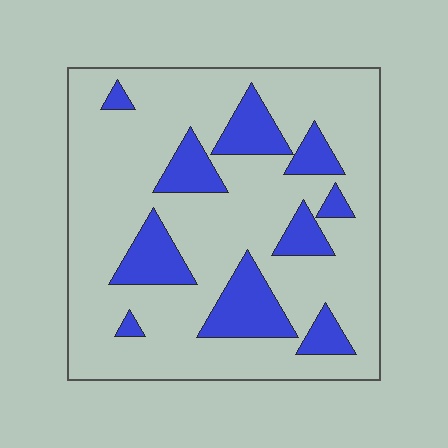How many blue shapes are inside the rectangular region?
10.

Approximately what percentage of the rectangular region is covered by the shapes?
Approximately 20%.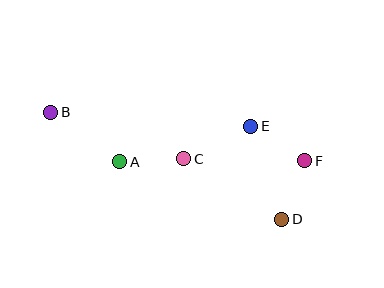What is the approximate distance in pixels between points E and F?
The distance between E and F is approximately 64 pixels.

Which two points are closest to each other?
Points D and F are closest to each other.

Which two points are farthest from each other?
Points B and F are farthest from each other.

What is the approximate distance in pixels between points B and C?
The distance between B and C is approximately 140 pixels.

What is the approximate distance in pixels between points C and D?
The distance between C and D is approximately 115 pixels.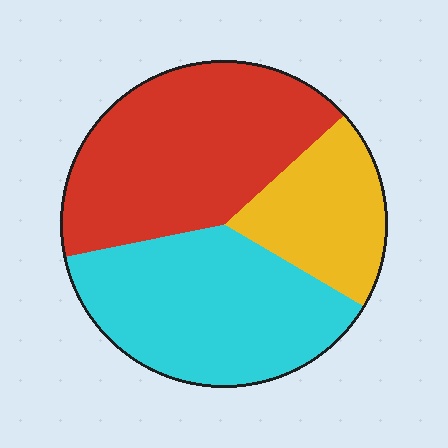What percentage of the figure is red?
Red takes up about two fifths (2/5) of the figure.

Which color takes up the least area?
Yellow, at roughly 20%.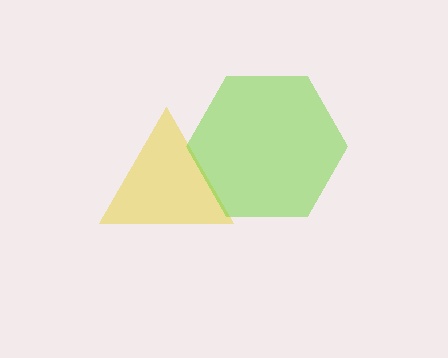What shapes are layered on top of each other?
The layered shapes are: a yellow triangle, a lime hexagon.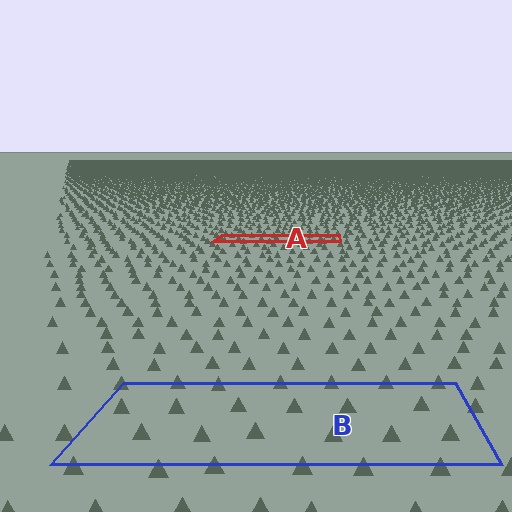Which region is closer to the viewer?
Region B is closer. The texture elements there are larger and more spread out.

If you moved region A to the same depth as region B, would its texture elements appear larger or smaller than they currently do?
They would appear larger. At a closer depth, the same texture elements are projected at a bigger on-screen size.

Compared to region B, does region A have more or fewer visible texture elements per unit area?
Region A has more texture elements per unit area — they are packed more densely because it is farther away.